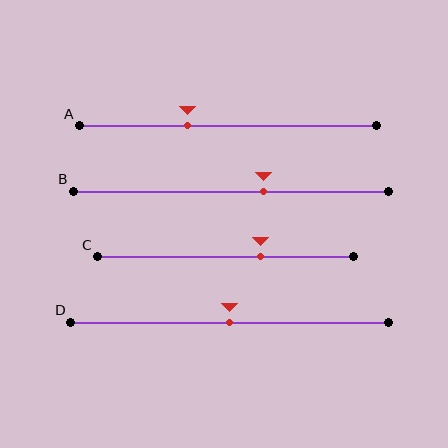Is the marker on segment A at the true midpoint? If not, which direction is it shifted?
No, the marker on segment A is shifted to the left by about 14% of the segment length.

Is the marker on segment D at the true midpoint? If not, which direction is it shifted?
Yes, the marker on segment D is at the true midpoint.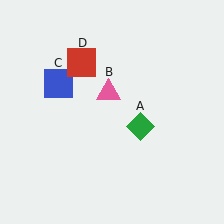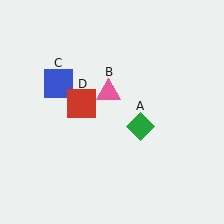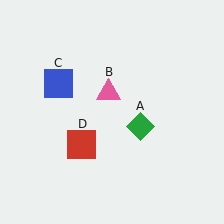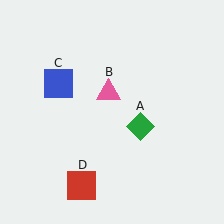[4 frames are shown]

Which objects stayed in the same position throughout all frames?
Green diamond (object A) and pink triangle (object B) and blue square (object C) remained stationary.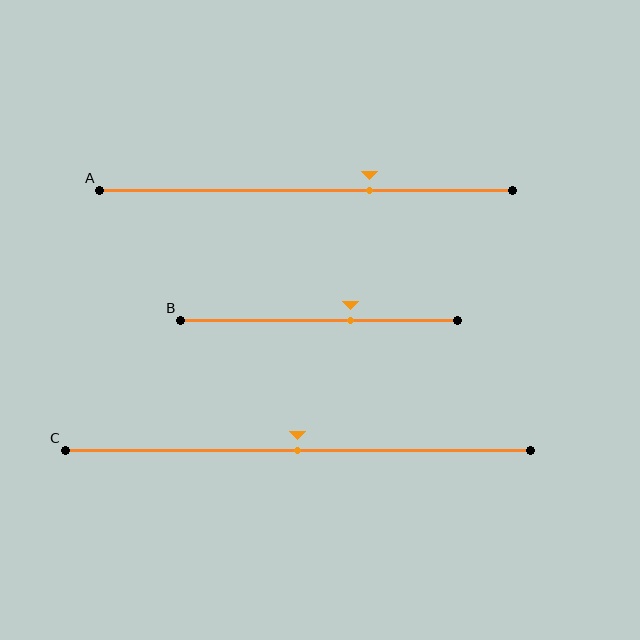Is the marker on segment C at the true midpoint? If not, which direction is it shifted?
Yes, the marker on segment C is at the true midpoint.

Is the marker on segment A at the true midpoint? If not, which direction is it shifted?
No, the marker on segment A is shifted to the right by about 15% of the segment length.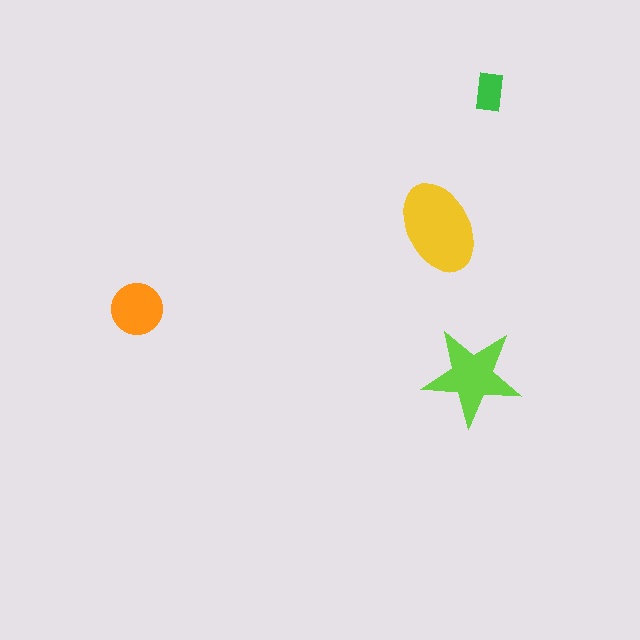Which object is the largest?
The yellow ellipse.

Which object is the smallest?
The green rectangle.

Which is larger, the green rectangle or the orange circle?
The orange circle.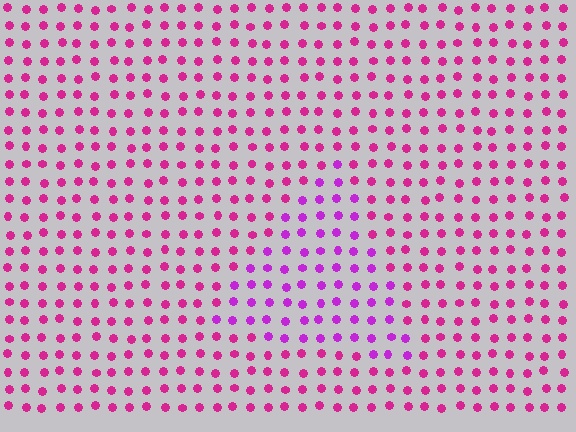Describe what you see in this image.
The image is filled with small magenta elements in a uniform arrangement. A triangle-shaped region is visible where the elements are tinted to a slightly different hue, forming a subtle color boundary.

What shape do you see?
I see a triangle.